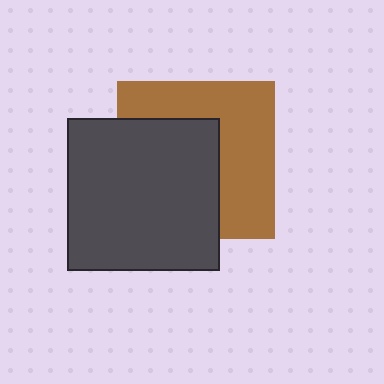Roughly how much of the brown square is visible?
About half of it is visible (roughly 50%).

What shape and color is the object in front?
The object in front is a dark gray square.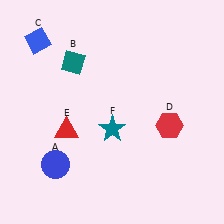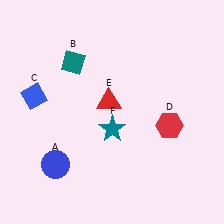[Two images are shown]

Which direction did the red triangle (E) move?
The red triangle (E) moved right.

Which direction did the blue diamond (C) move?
The blue diamond (C) moved down.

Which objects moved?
The objects that moved are: the blue diamond (C), the red triangle (E).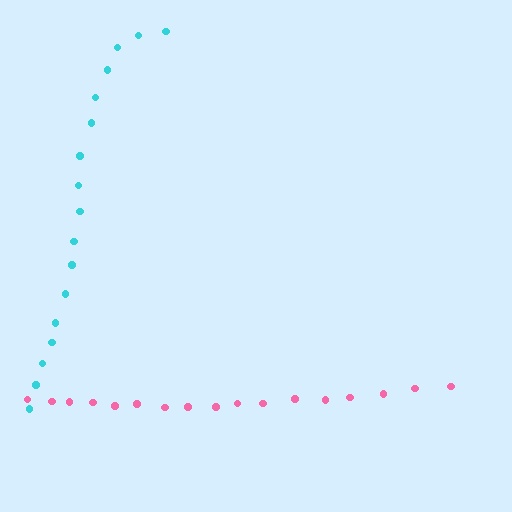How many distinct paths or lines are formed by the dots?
There are 2 distinct paths.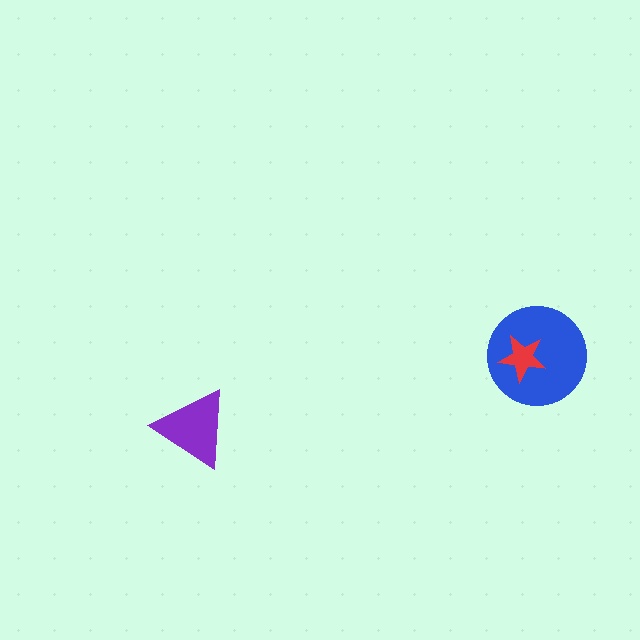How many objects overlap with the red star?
1 object overlaps with the red star.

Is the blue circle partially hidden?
Yes, it is partially covered by another shape.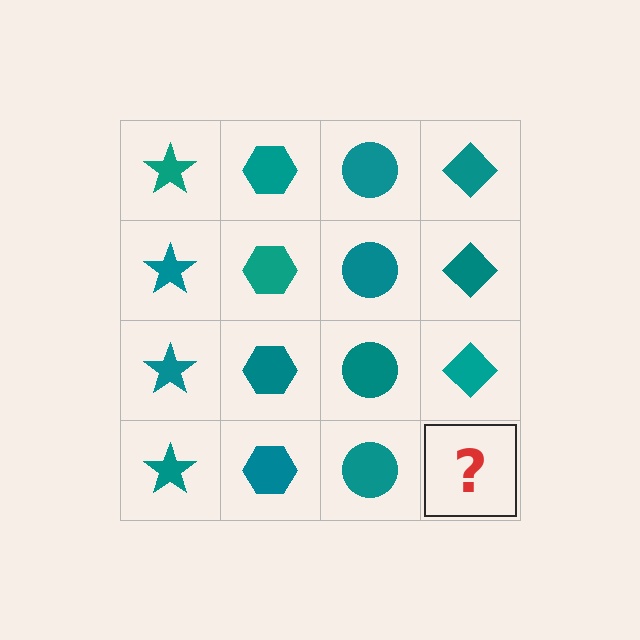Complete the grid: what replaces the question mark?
The question mark should be replaced with a teal diamond.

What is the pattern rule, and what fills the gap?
The rule is that each column has a consistent shape. The gap should be filled with a teal diamond.